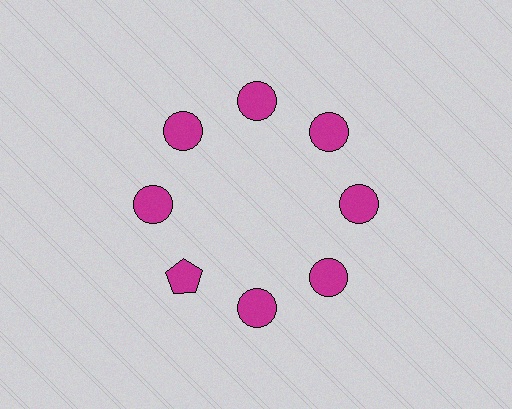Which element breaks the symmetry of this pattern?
The magenta pentagon at roughly the 8 o'clock position breaks the symmetry. All other shapes are magenta circles.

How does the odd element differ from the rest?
It has a different shape: pentagon instead of circle.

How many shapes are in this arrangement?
There are 8 shapes arranged in a ring pattern.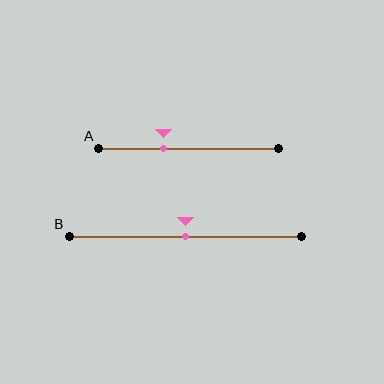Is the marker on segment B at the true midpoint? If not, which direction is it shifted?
Yes, the marker on segment B is at the true midpoint.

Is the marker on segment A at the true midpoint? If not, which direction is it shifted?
No, the marker on segment A is shifted to the left by about 14% of the segment length.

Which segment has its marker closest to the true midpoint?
Segment B has its marker closest to the true midpoint.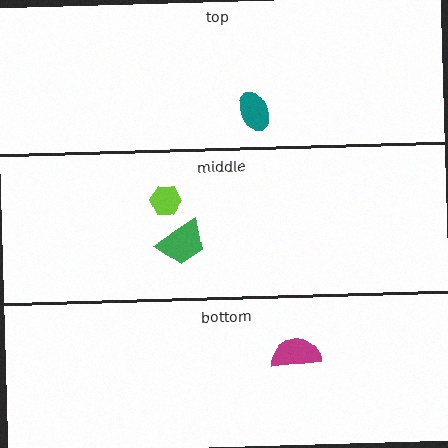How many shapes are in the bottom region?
1.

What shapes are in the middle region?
The green trapezoid, the lime hexagon.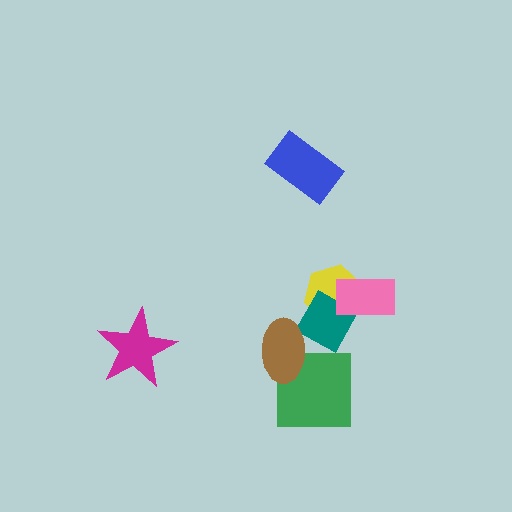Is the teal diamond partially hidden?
Yes, it is partially covered by another shape.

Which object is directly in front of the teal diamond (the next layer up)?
The pink rectangle is directly in front of the teal diamond.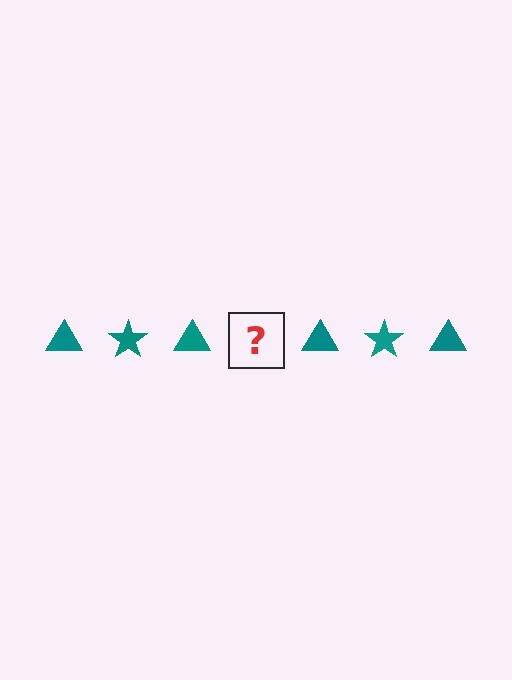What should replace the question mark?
The question mark should be replaced with a teal star.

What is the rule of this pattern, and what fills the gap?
The rule is that the pattern cycles through triangle, star shapes in teal. The gap should be filled with a teal star.